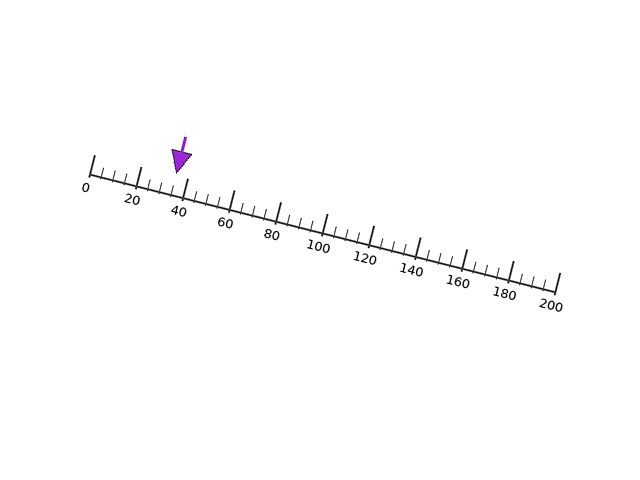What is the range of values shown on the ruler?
The ruler shows values from 0 to 200.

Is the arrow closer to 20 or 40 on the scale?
The arrow is closer to 40.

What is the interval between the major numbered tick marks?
The major tick marks are spaced 20 units apart.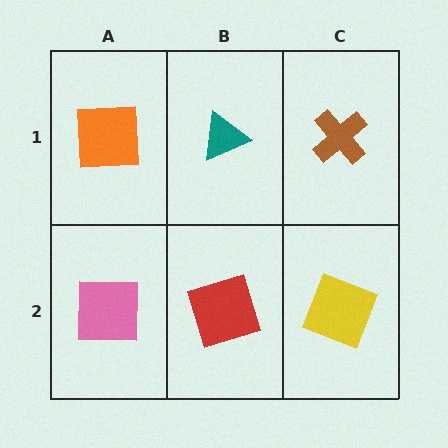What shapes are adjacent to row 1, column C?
A yellow square (row 2, column C), a teal triangle (row 1, column B).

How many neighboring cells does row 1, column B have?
3.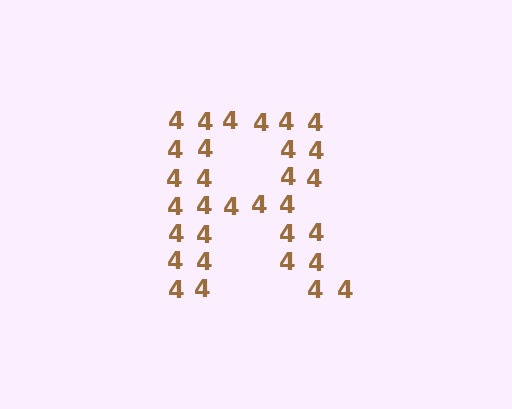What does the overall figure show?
The overall figure shows the letter R.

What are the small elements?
The small elements are digit 4's.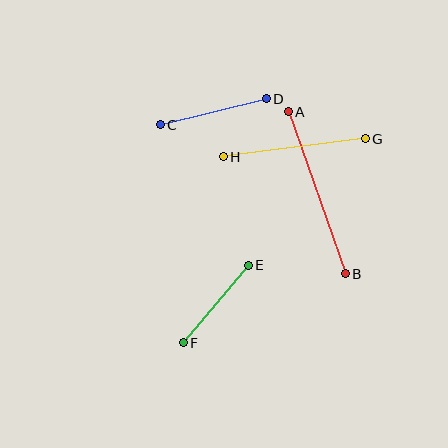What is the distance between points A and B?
The distance is approximately 172 pixels.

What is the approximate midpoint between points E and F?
The midpoint is at approximately (216, 304) pixels.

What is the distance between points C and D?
The distance is approximately 109 pixels.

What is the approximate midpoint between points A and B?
The midpoint is at approximately (317, 193) pixels.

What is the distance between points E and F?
The distance is approximately 101 pixels.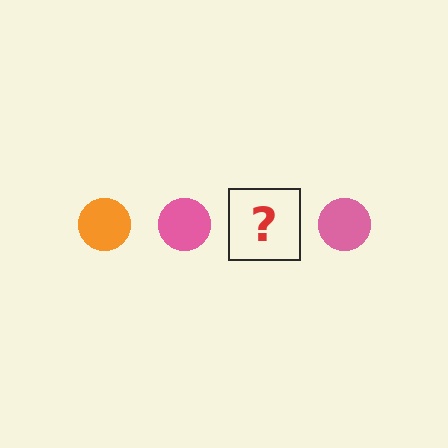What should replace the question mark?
The question mark should be replaced with an orange circle.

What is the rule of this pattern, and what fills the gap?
The rule is that the pattern cycles through orange, pink circles. The gap should be filled with an orange circle.